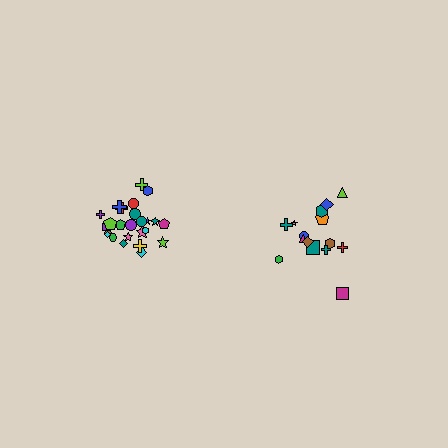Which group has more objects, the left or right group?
The left group.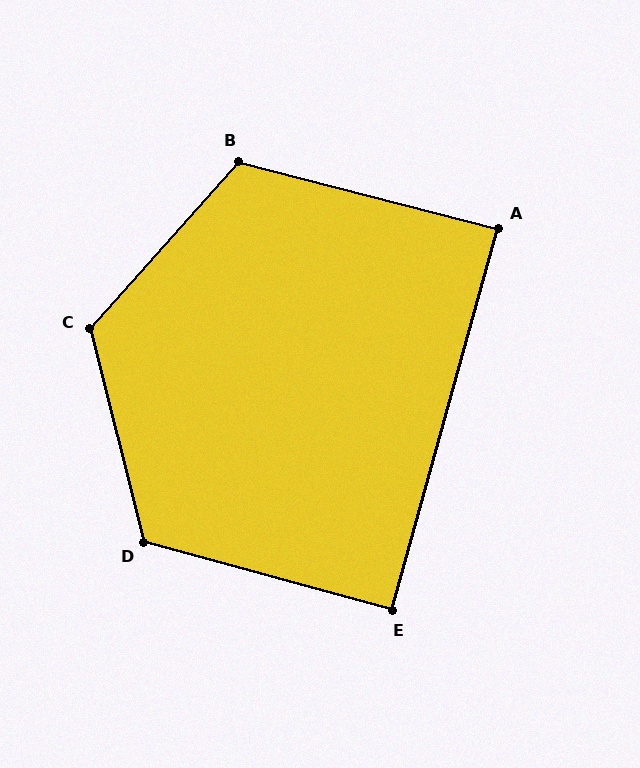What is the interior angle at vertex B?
Approximately 117 degrees (obtuse).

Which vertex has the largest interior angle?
C, at approximately 124 degrees.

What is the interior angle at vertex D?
Approximately 119 degrees (obtuse).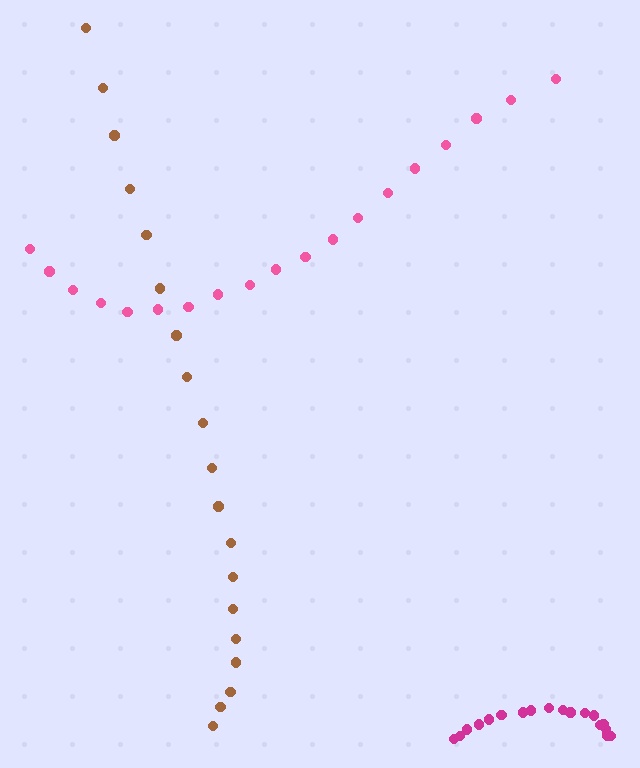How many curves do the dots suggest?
There are 3 distinct paths.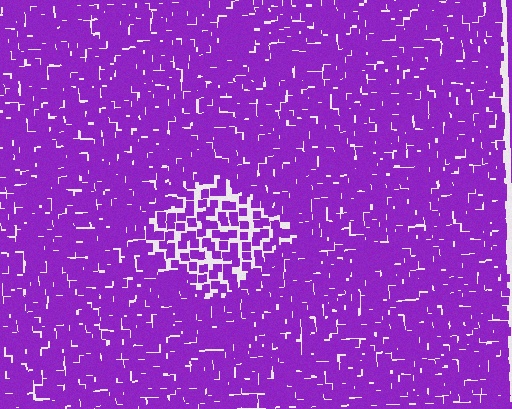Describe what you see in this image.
The image contains small purple elements arranged at two different densities. A diamond-shaped region is visible where the elements are less densely packed than the surrounding area.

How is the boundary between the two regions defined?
The boundary is defined by a change in element density (approximately 2.0x ratio). All elements are the same color, size, and shape.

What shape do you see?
I see a diamond.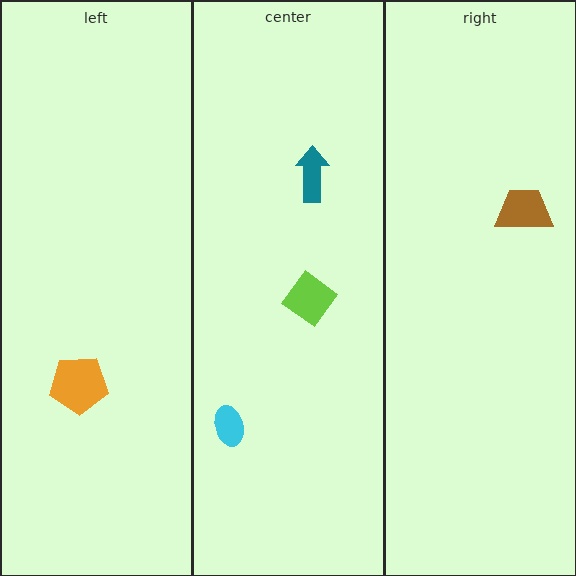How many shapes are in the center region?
3.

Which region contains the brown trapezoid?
The right region.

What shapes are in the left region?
The orange pentagon.